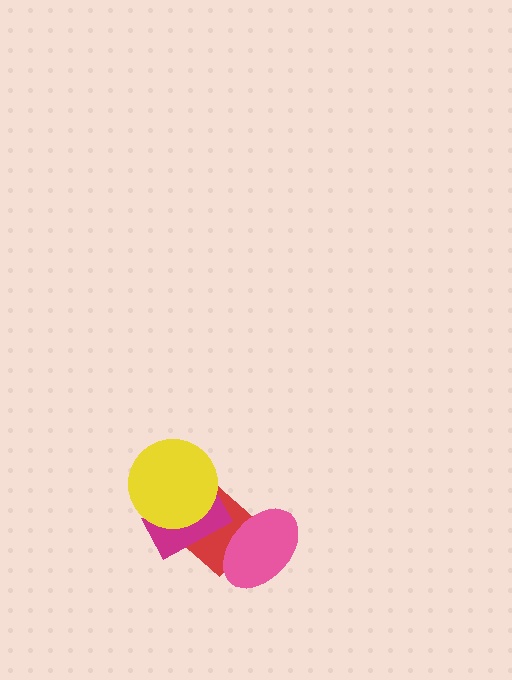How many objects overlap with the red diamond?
3 objects overlap with the red diamond.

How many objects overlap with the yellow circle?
2 objects overlap with the yellow circle.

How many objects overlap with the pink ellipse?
1 object overlaps with the pink ellipse.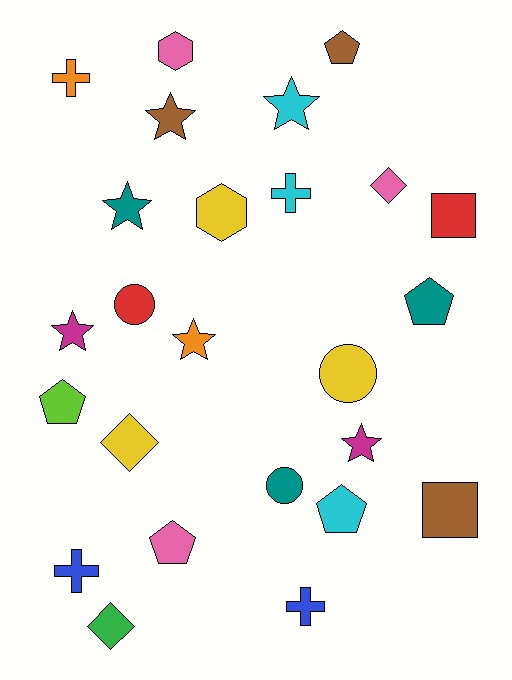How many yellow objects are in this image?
There are 3 yellow objects.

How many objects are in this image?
There are 25 objects.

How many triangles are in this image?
There are no triangles.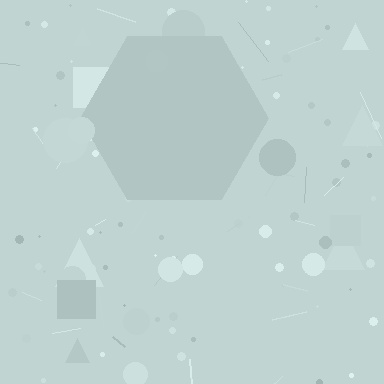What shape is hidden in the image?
A hexagon is hidden in the image.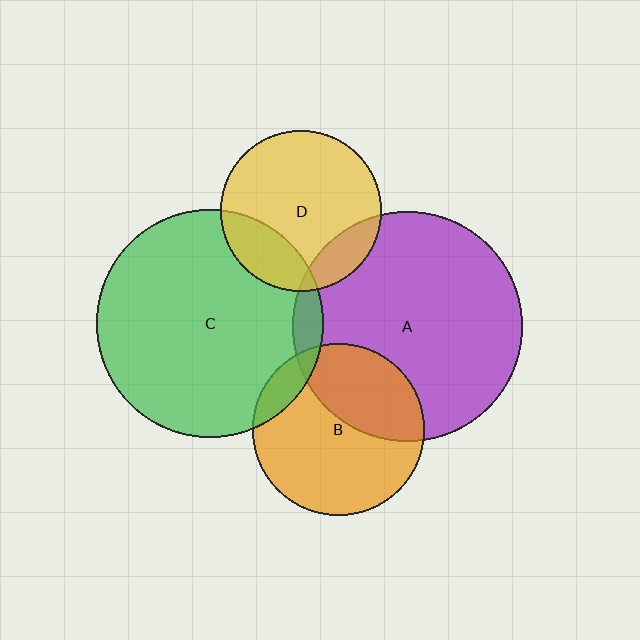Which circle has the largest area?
Circle A (purple).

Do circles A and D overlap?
Yes.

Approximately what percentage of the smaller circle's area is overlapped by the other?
Approximately 15%.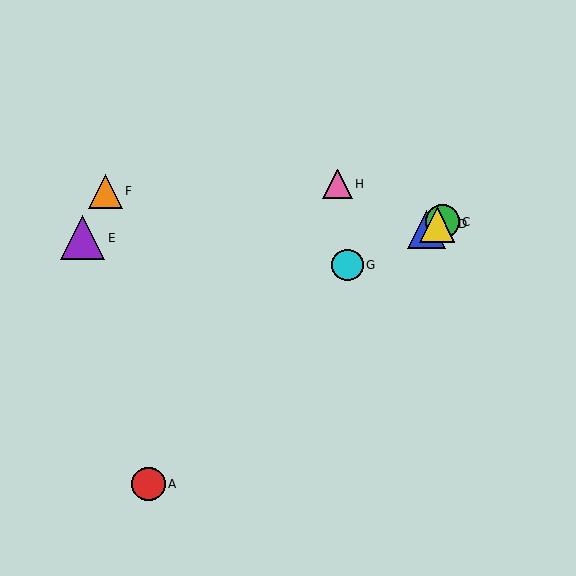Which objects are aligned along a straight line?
Objects B, C, D, G are aligned along a straight line.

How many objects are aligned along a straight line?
4 objects (B, C, D, G) are aligned along a straight line.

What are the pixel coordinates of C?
Object C is at (442, 222).